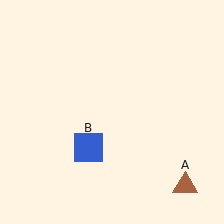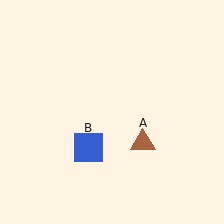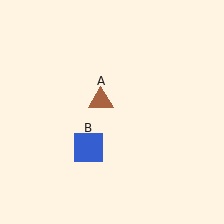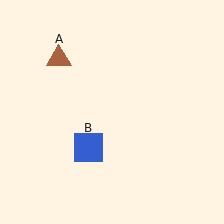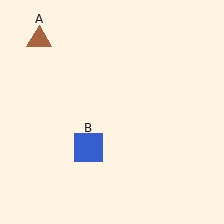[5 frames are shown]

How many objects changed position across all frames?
1 object changed position: brown triangle (object A).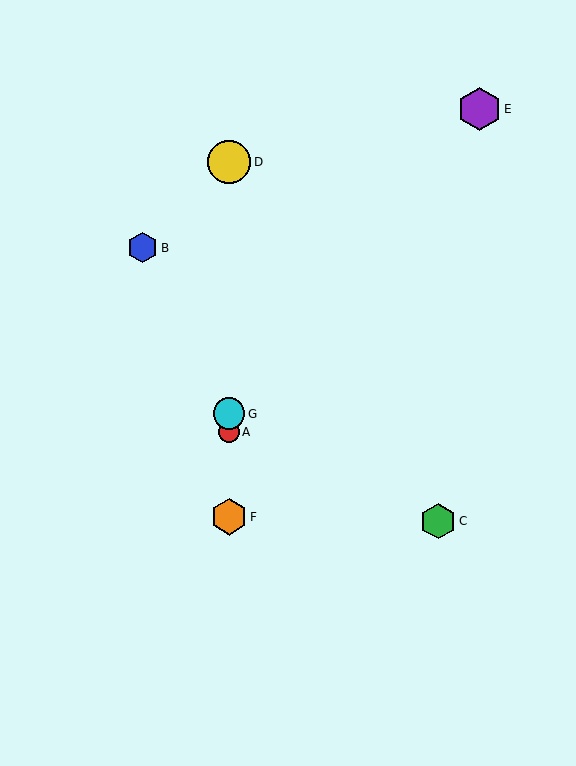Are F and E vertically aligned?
No, F is at x≈229 and E is at x≈480.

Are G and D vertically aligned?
Yes, both are at x≈229.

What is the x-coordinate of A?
Object A is at x≈229.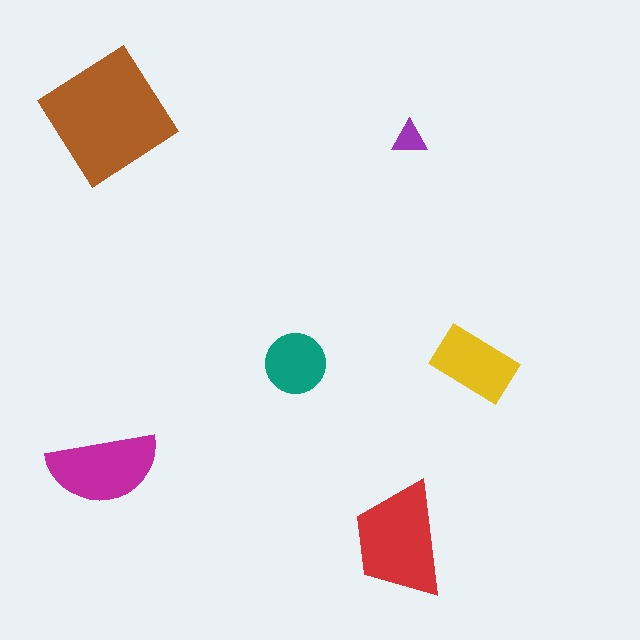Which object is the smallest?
The purple triangle.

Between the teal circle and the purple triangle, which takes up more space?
The teal circle.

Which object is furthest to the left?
The magenta semicircle is leftmost.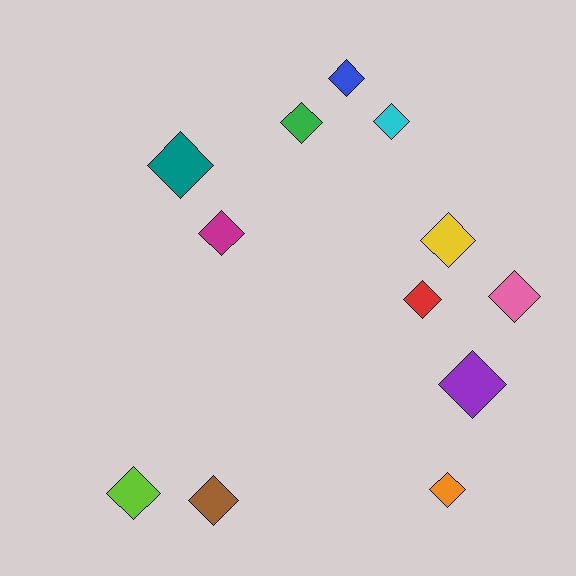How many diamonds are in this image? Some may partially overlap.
There are 12 diamonds.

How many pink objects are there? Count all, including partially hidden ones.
There is 1 pink object.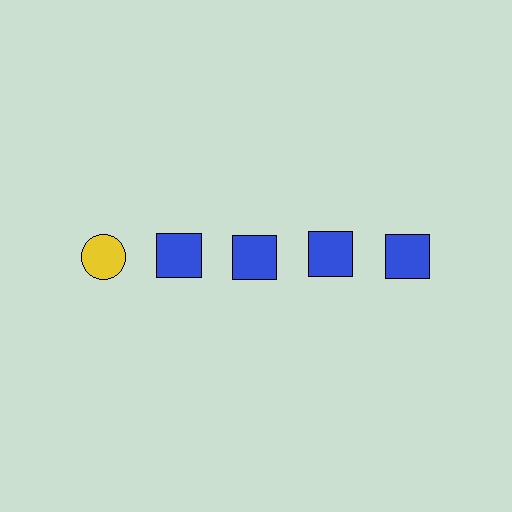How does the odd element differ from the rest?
It differs in both color (yellow instead of blue) and shape (circle instead of square).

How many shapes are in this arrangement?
There are 5 shapes arranged in a grid pattern.